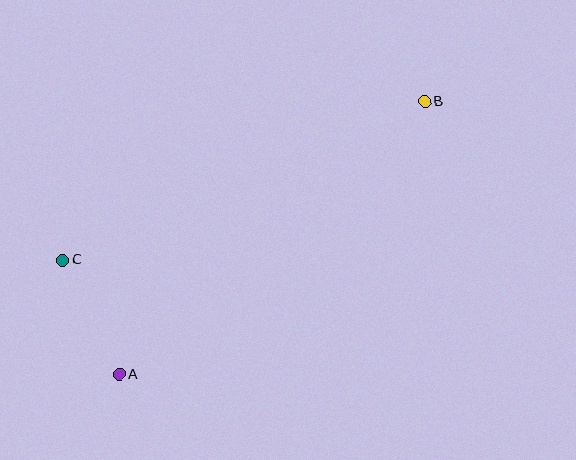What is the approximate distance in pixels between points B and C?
The distance between B and C is approximately 395 pixels.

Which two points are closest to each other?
Points A and C are closest to each other.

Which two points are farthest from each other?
Points A and B are farthest from each other.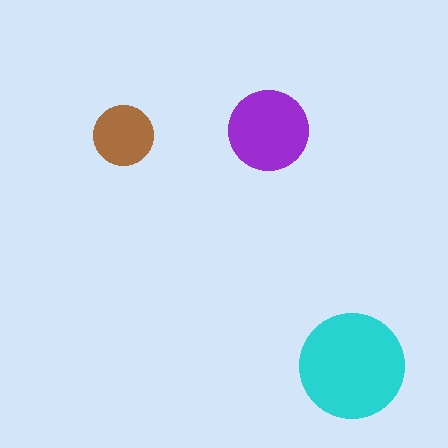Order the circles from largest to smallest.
the cyan one, the purple one, the brown one.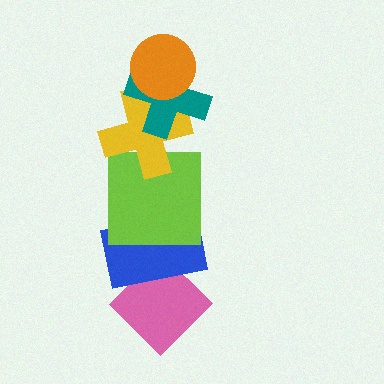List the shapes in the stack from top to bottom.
From top to bottom: the orange circle, the teal cross, the yellow cross, the lime square, the blue rectangle, the pink diamond.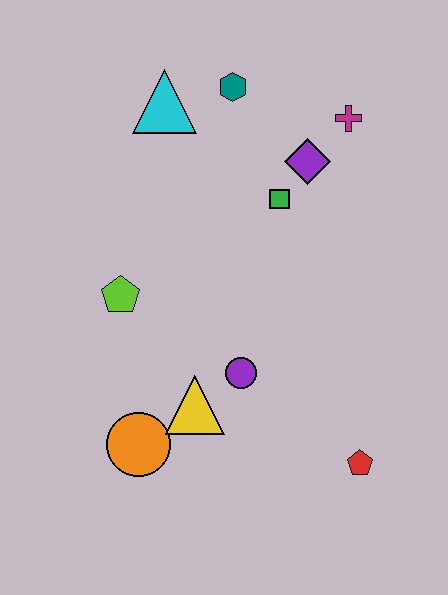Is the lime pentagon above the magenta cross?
No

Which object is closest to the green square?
The purple diamond is closest to the green square.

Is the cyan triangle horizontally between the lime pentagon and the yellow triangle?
Yes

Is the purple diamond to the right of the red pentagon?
No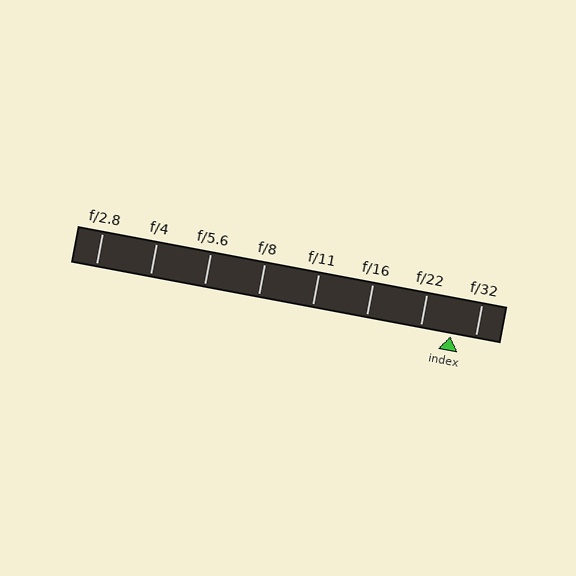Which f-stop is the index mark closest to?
The index mark is closest to f/32.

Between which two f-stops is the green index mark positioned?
The index mark is between f/22 and f/32.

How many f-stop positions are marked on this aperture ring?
There are 8 f-stop positions marked.